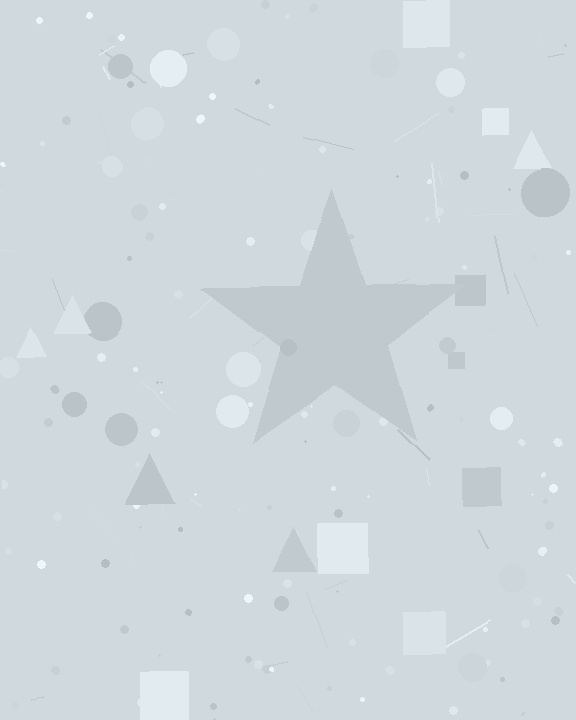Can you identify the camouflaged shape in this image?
The camouflaged shape is a star.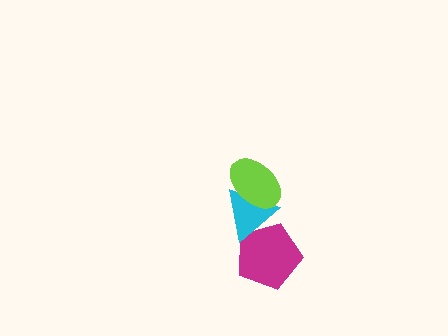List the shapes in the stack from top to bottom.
From top to bottom: the lime ellipse, the cyan triangle, the magenta pentagon.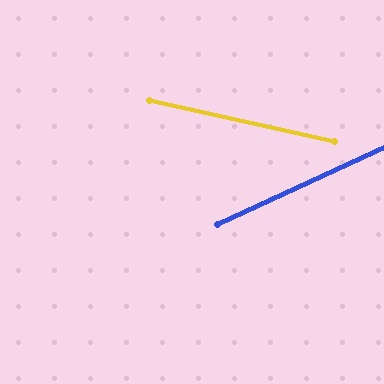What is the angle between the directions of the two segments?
Approximately 37 degrees.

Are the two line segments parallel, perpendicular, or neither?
Neither parallel nor perpendicular — they differ by about 37°.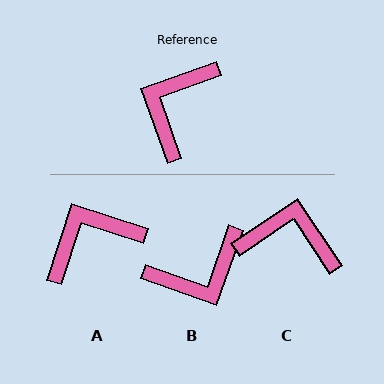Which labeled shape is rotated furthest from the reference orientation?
B, about 141 degrees away.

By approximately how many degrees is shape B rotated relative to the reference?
Approximately 141 degrees counter-clockwise.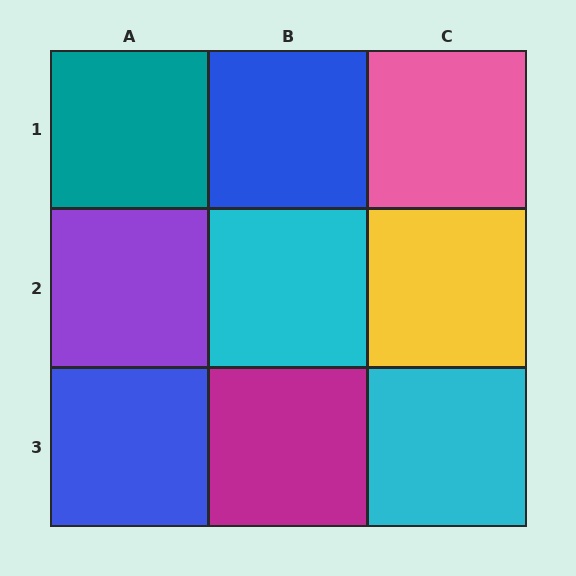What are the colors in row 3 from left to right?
Blue, magenta, cyan.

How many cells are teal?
1 cell is teal.